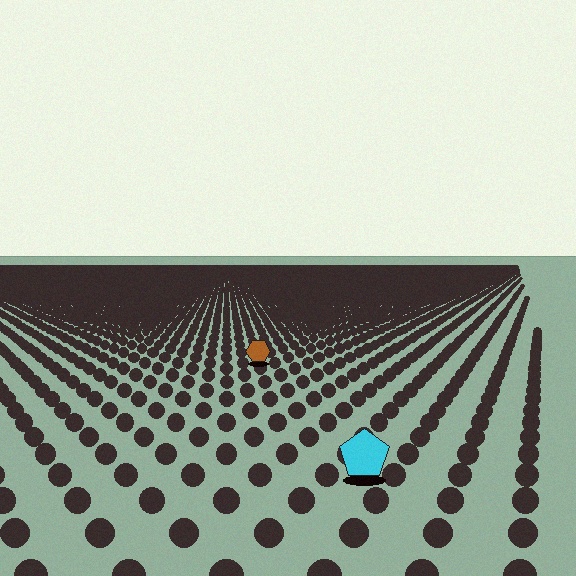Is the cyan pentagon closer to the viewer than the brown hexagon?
Yes. The cyan pentagon is closer — you can tell from the texture gradient: the ground texture is coarser near it.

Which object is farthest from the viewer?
The brown hexagon is farthest from the viewer. It appears smaller and the ground texture around it is denser.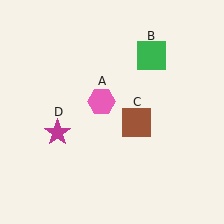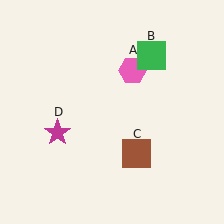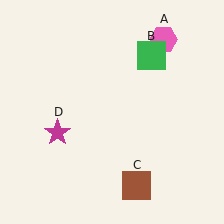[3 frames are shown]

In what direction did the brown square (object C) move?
The brown square (object C) moved down.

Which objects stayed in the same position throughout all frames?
Green square (object B) and magenta star (object D) remained stationary.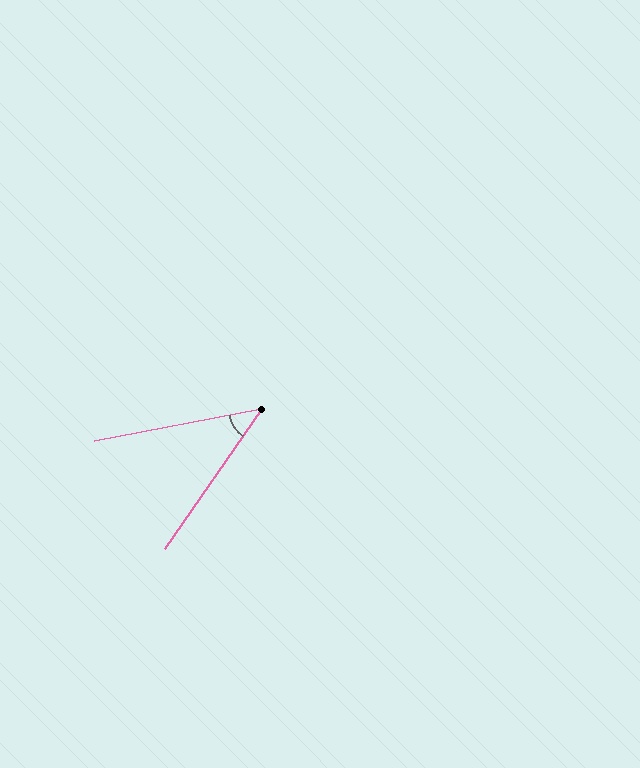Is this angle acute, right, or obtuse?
It is acute.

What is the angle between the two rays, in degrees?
Approximately 44 degrees.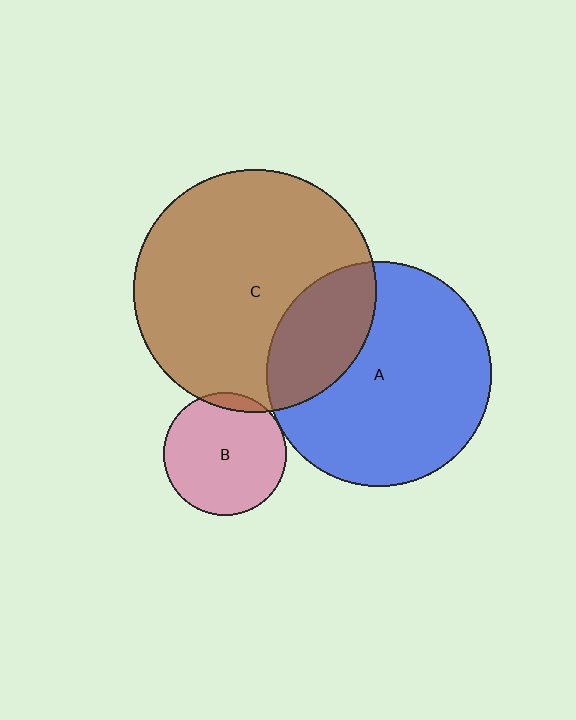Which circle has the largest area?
Circle C (brown).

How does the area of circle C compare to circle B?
Approximately 3.9 times.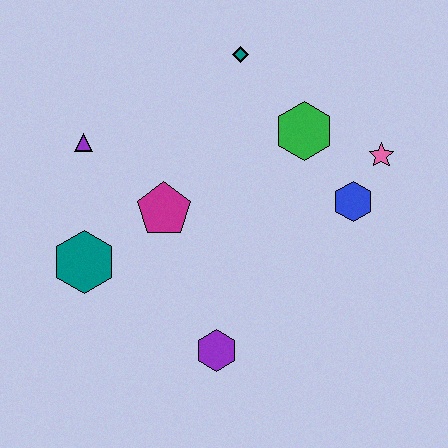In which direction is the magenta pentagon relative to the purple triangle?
The magenta pentagon is to the right of the purple triangle.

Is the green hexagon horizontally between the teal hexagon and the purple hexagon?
No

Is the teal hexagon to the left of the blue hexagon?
Yes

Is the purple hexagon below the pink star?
Yes